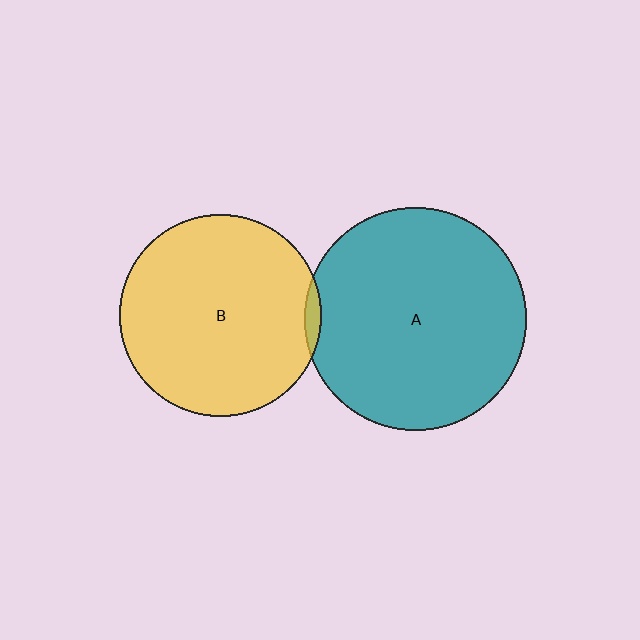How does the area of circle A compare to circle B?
Approximately 1.2 times.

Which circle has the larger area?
Circle A (teal).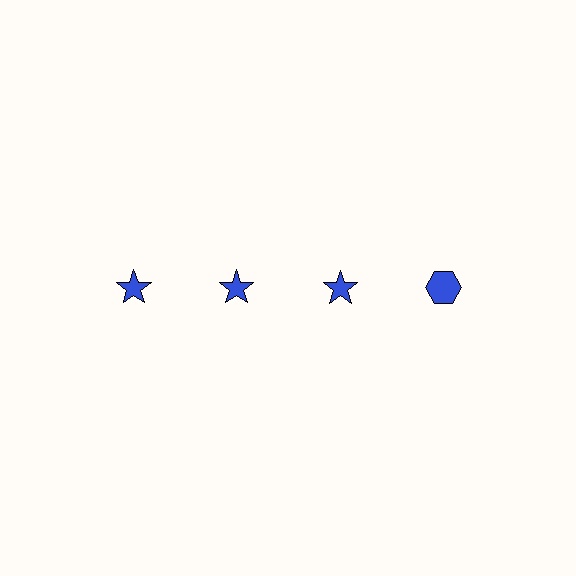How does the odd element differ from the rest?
It has a different shape: hexagon instead of star.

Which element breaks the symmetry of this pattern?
The blue hexagon in the top row, second from right column breaks the symmetry. All other shapes are blue stars.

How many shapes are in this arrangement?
There are 4 shapes arranged in a grid pattern.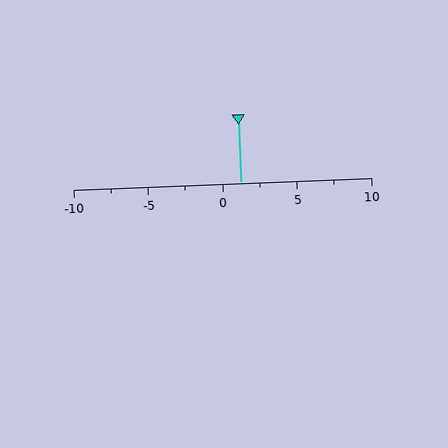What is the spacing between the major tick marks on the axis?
The major ticks are spaced 5 apart.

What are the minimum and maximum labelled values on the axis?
The axis runs from -10 to 10.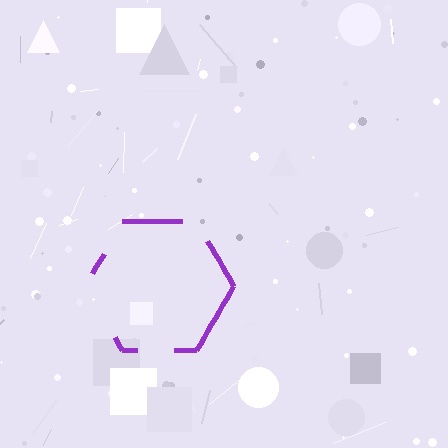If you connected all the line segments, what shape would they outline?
They would outline a hexagon.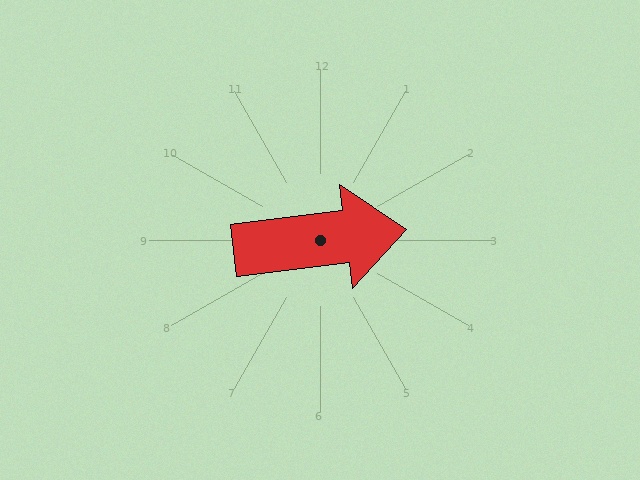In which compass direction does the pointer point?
East.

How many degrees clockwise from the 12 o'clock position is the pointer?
Approximately 83 degrees.